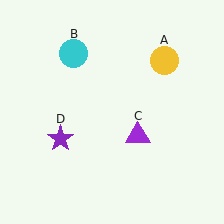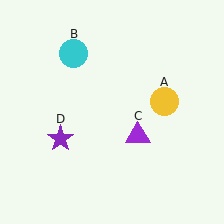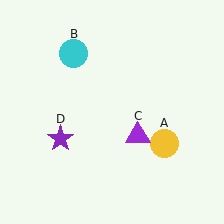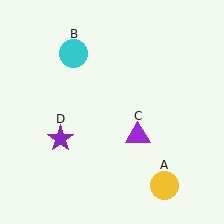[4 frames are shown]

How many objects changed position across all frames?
1 object changed position: yellow circle (object A).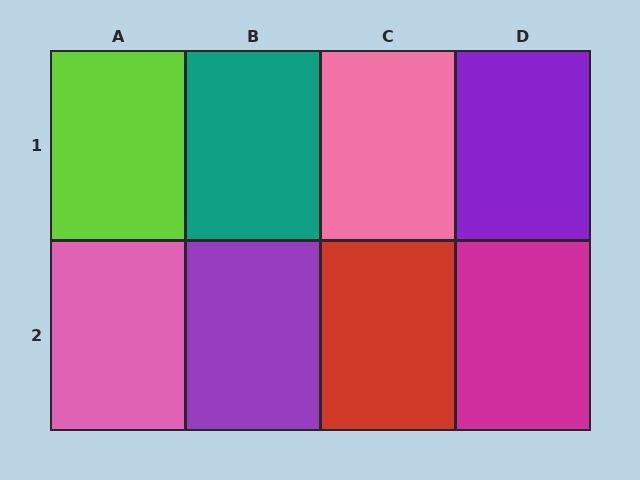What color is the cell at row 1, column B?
Teal.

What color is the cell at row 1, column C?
Pink.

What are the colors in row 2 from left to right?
Pink, purple, red, magenta.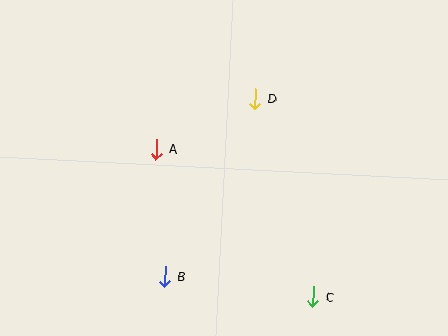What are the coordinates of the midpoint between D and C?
The midpoint between D and C is at (284, 198).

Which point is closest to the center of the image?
Point A at (157, 149) is closest to the center.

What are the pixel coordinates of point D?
Point D is at (255, 99).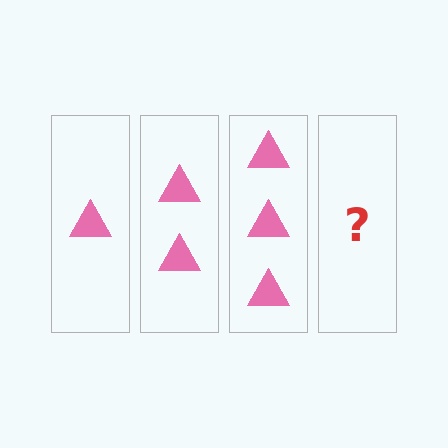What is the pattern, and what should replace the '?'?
The pattern is that each step adds one more triangle. The '?' should be 4 triangles.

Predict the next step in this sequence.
The next step is 4 triangles.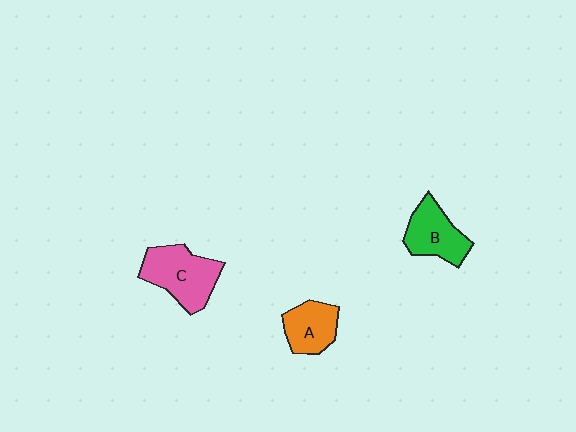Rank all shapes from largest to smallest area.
From largest to smallest: C (pink), B (green), A (orange).